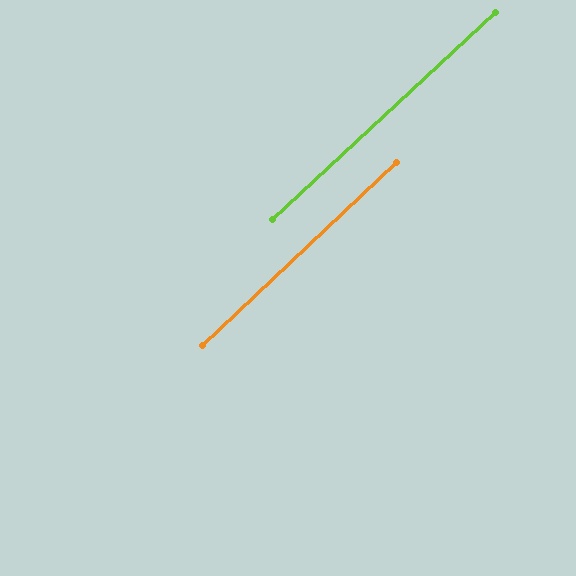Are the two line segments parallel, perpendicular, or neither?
Parallel — their directions differ by only 0.7°.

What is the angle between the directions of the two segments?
Approximately 1 degree.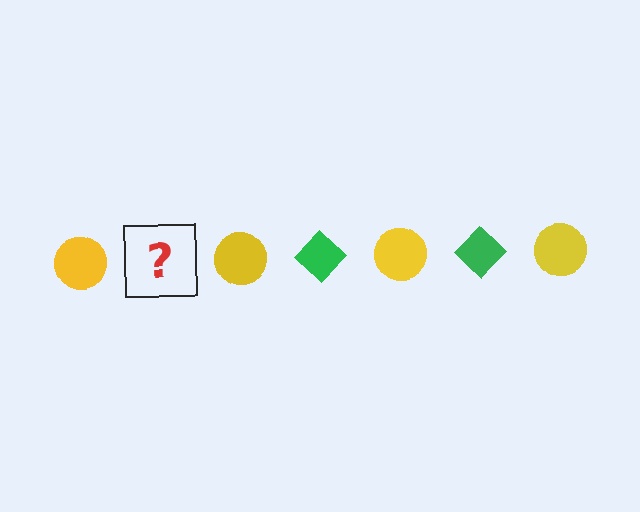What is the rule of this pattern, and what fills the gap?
The rule is that the pattern alternates between yellow circle and green diamond. The gap should be filled with a green diamond.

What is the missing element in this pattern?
The missing element is a green diamond.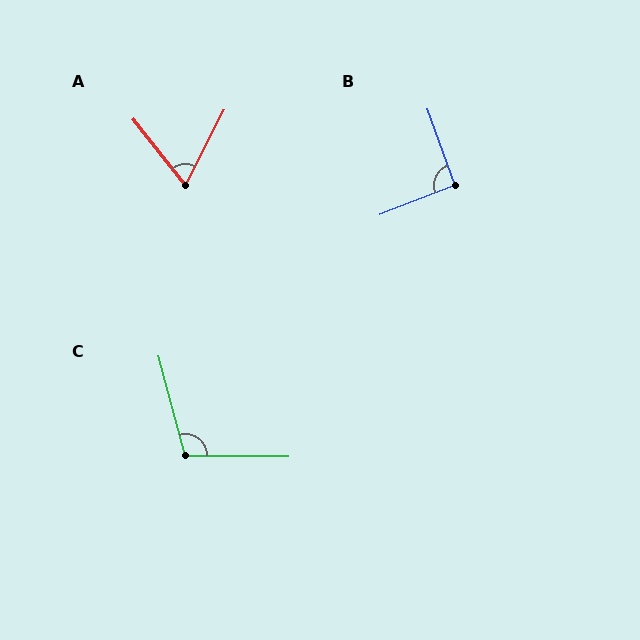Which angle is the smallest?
A, at approximately 65 degrees.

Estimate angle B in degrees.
Approximately 92 degrees.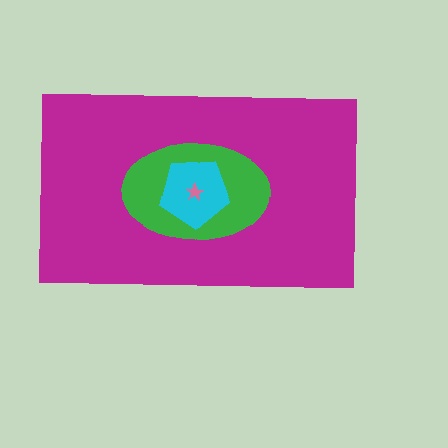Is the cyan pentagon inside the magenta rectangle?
Yes.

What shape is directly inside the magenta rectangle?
The green ellipse.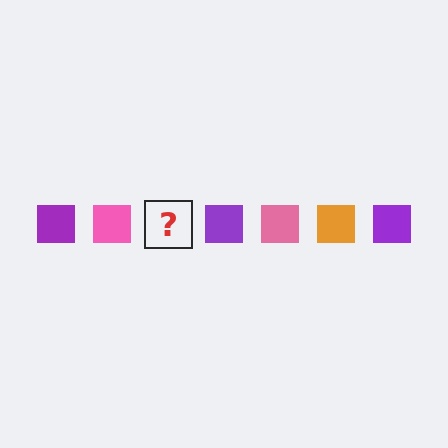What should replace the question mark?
The question mark should be replaced with an orange square.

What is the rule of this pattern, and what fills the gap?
The rule is that the pattern cycles through purple, pink, orange squares. The gap should be filled with an orange square.